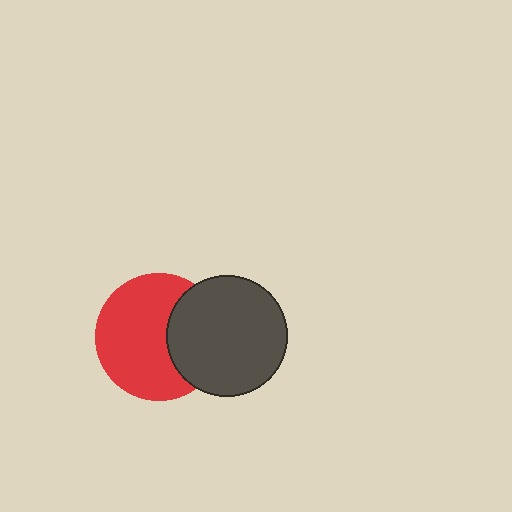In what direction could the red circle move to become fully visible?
The red circle could move left. That would shift it out from behind the dark gray circle entirely.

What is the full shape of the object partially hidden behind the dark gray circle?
The partially hidden object is a red circle.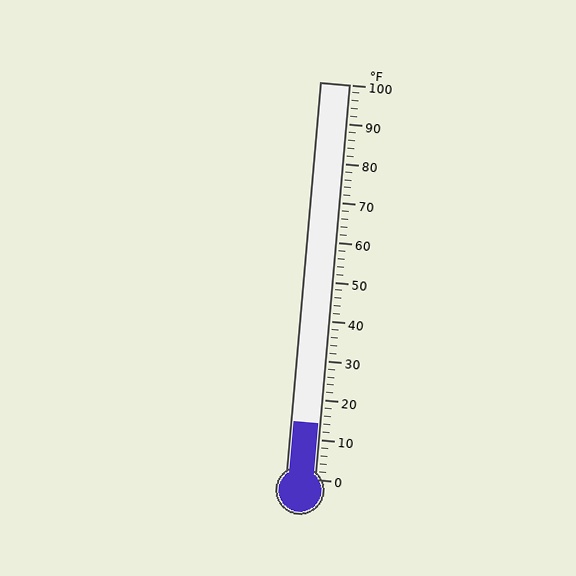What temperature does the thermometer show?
The thermometer shows approximately 14°F.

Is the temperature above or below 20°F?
The temperature is below 20°F.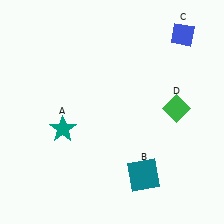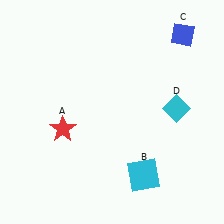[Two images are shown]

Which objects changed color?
A changed from teal to red. B changed from teal to cyan. D changed from green to cyan.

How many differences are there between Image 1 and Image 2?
There are 3 differences between the two images.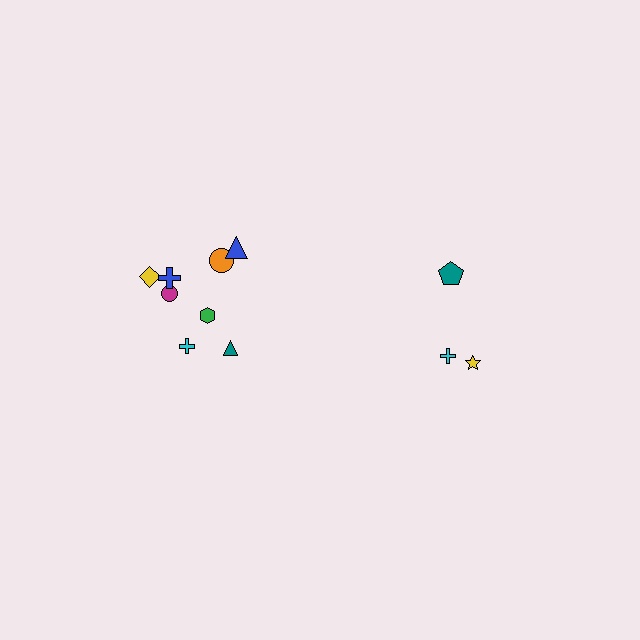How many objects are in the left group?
There are 8 objects.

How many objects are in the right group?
There are 3 objects.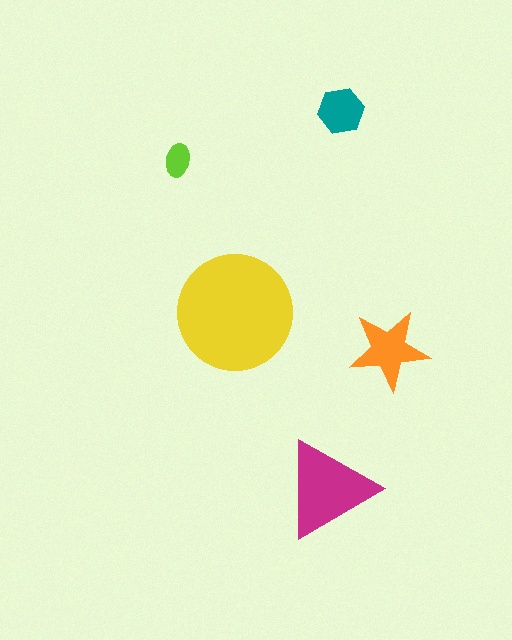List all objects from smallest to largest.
The lime ellipse, the teal hexagon, the orange star, the magenta triangle, the yellow circle.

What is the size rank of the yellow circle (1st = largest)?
1st.